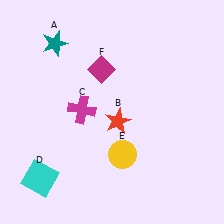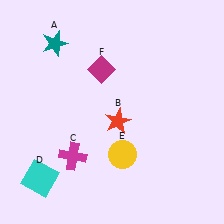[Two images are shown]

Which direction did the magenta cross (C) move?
The magenta cross (C) moved down.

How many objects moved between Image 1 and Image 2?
1 object moved between the two images.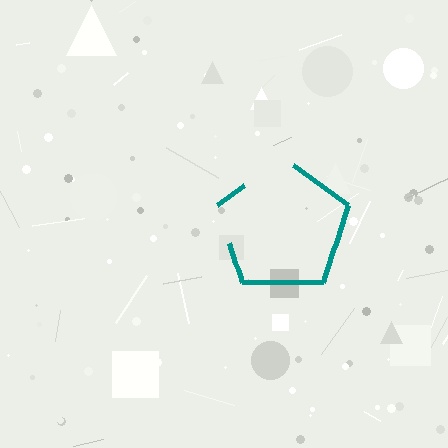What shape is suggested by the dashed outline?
The dashed outline suggests a pentagon.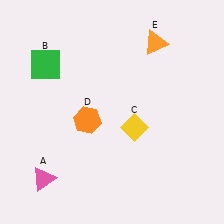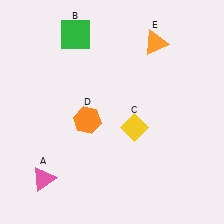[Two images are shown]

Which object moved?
The green square (B) moved up.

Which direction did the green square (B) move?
The green square (B) moved up.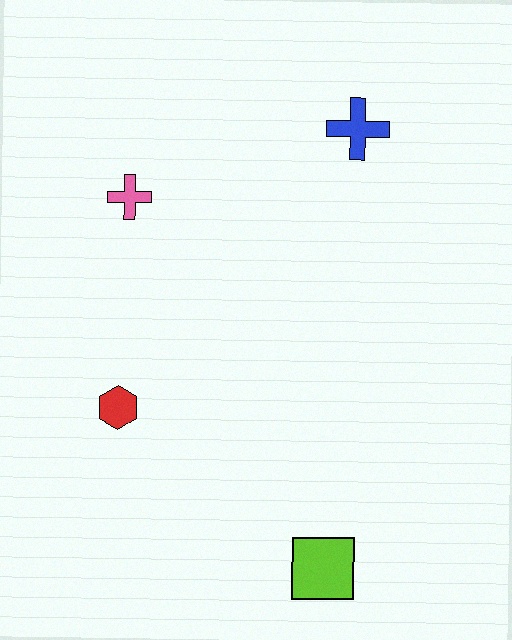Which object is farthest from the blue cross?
The lime square is farthest from the blue cross.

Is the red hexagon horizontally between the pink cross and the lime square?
No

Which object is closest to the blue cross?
The pink cross is closest to the blue cross.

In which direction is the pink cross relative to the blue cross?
The pink cross is to the left of the blue cross.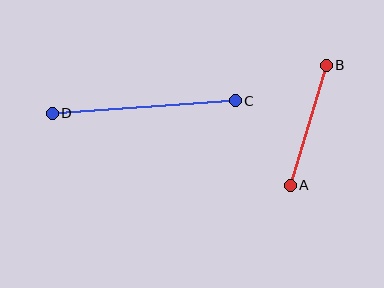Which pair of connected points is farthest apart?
Points C and D are farthest apart.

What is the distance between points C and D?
The distance is approximately 183 pixels.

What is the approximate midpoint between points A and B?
The midpoint is at approximately (308, 125) pixels.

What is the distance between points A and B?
The distance is approximately 125 pixels.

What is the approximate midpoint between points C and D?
The midpoint is at approximately (144, 107) pixels.